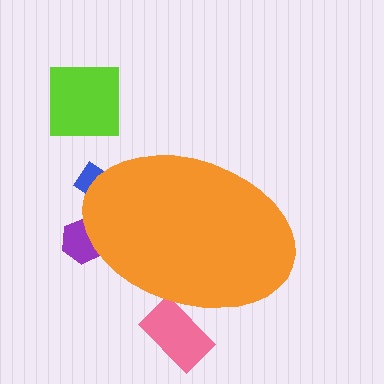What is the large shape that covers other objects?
An orange ellipse.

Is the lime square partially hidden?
No, the lime square is fully visible.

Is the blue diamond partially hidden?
Yes, the blue diamond is partially hidden behind the orange ellipse.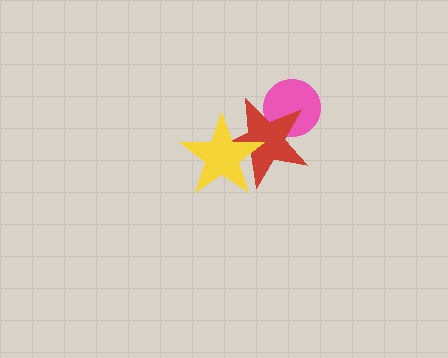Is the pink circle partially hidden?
Yes, it is partially covered by another shape.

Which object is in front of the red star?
The yellow star is in front of the red star.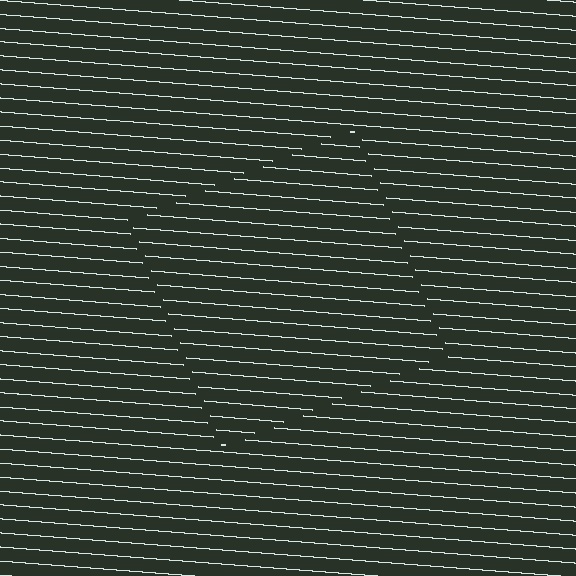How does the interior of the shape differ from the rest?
The interior of the shape contains the same grating, shifted by half a period — the contour is defined by the phase discontinuity where line-ends from the inner and outer gratings abut.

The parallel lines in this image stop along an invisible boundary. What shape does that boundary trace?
An illusory square. The interior of the shape contains the same grating, shifted by half a period — the contour is defined by the phase discontinuity where line-ends from the inner and outer gratings abut.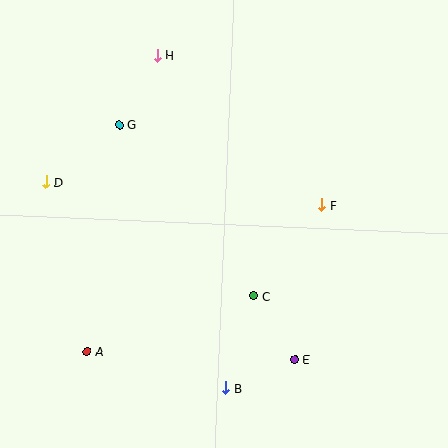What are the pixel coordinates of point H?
Point H is at (157, 55).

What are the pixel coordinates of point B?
Point B is at (226, 388).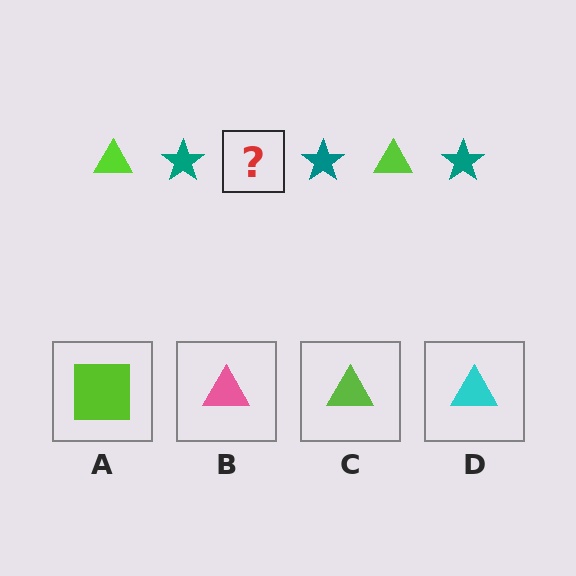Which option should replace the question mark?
Option C.